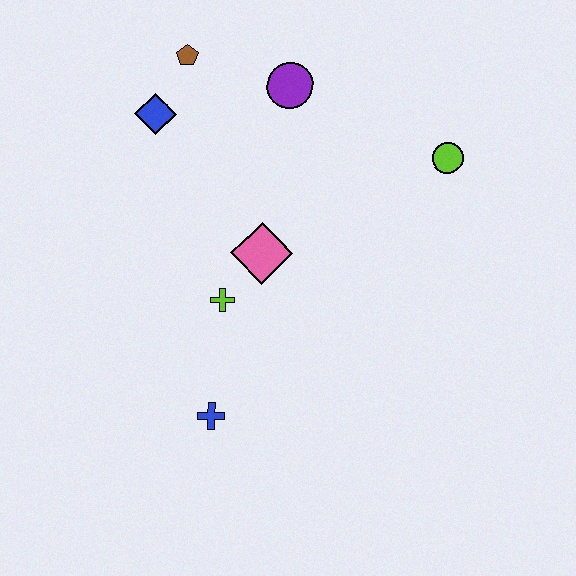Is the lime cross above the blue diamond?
No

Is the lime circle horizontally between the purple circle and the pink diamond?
No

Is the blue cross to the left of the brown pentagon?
No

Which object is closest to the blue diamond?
The brown pentagon is closest to the blue diamond.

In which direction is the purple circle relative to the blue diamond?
The purple circle is to the right of the blue diamond.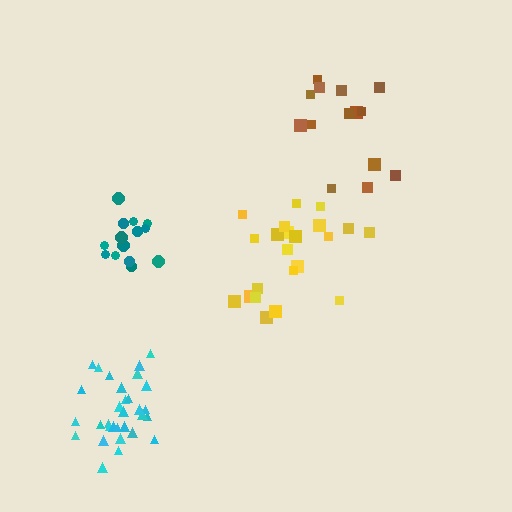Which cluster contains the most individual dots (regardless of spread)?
Cyan (31).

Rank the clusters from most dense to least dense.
cyan, teal, yellow, brown.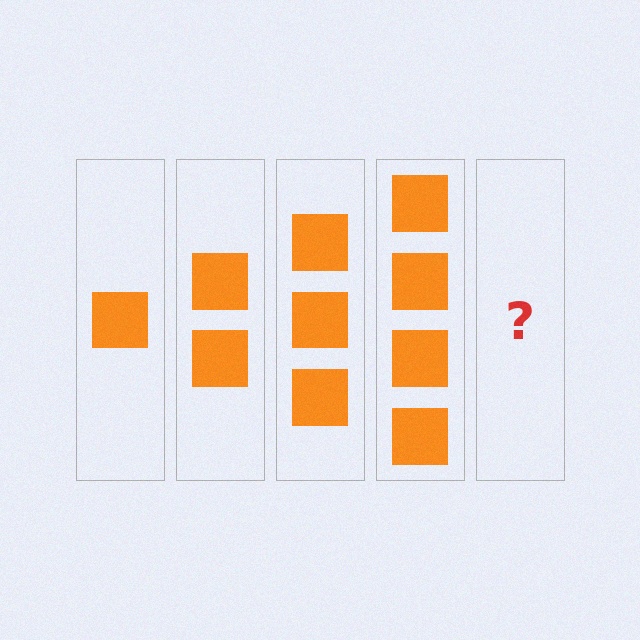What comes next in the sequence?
The next element should be 5 squares.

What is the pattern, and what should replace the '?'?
The pattern is that each step adds one more square. The '?' should be 5 squares.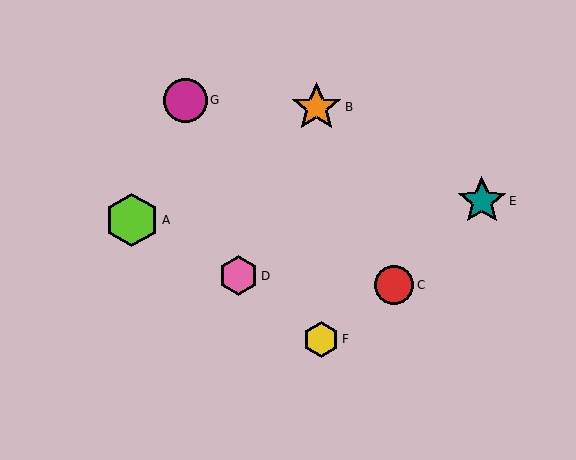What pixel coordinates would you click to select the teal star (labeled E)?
Click at (482, 201) to select the teal star E.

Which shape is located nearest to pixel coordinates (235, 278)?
The pink hexagon (labeled D) at (238, 276) is nearest to that location.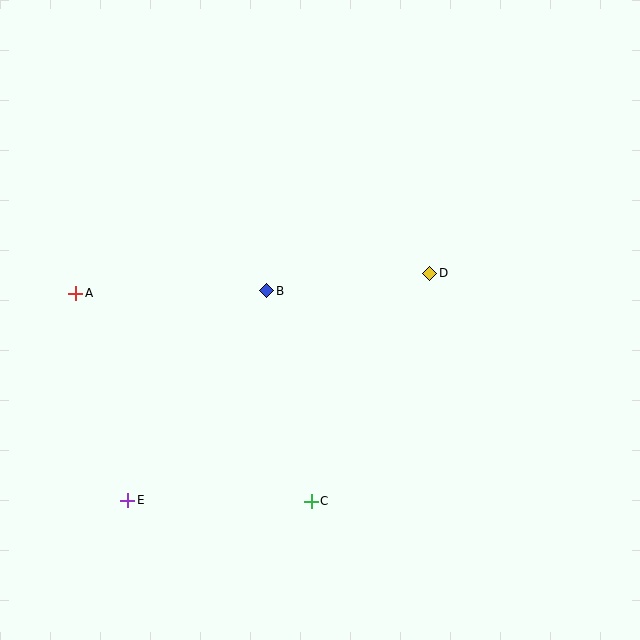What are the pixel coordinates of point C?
Point C is at (311, 501).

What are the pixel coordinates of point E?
Point E is at (128, 500).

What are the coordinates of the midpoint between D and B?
The midpoint between D and B is at (348, 282).